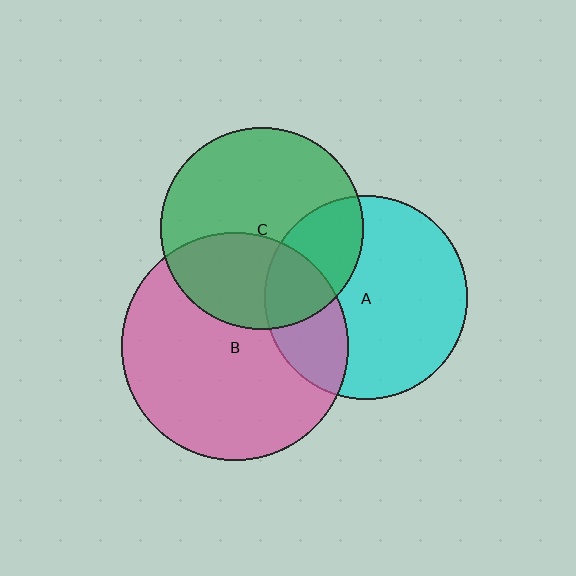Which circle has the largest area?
Circle B (pink).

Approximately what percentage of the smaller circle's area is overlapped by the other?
Approximately 25%.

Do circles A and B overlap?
Yes.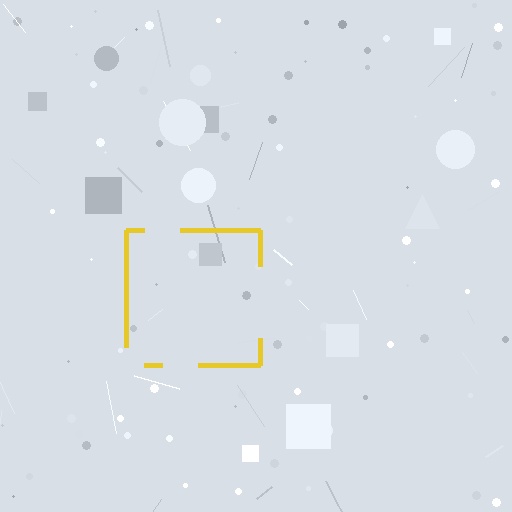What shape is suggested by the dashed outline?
The dashed outline suggests a square.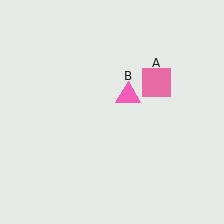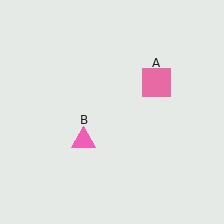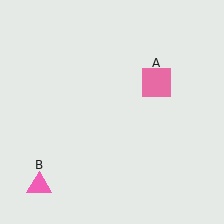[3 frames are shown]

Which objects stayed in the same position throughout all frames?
Pink square (object A) remained stationary.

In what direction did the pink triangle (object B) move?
The pink triangle (object B) moved down and to the left.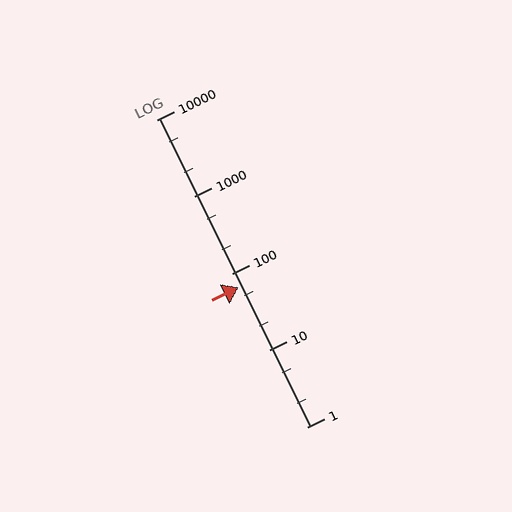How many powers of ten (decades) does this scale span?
The scale spans 4 decades, from 1 to 10000.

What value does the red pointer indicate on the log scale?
The pointer indicates approximately 65.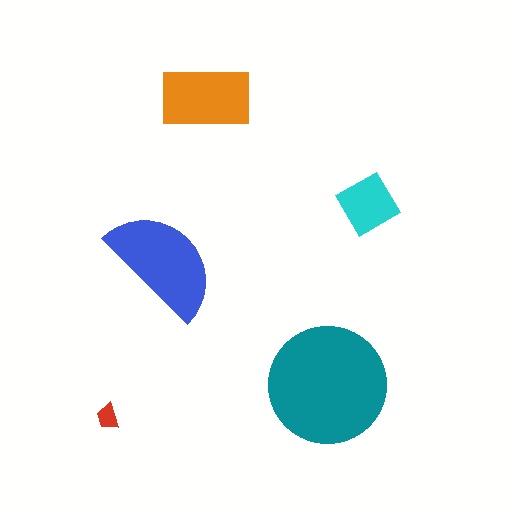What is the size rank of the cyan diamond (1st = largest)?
4th.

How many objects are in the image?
There are 5 objects in the image.